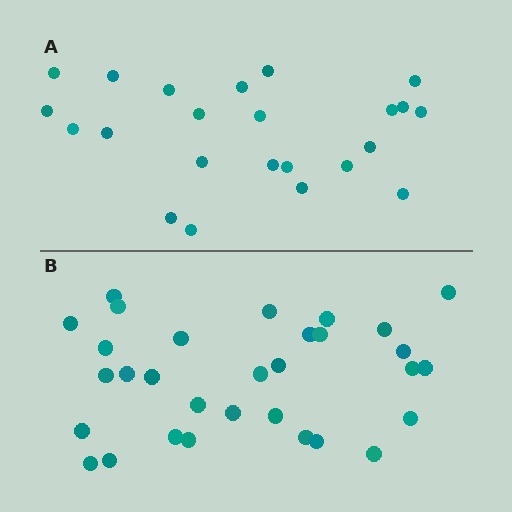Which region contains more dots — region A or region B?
Region B (the bottom region) has more dots.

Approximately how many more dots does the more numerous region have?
Region B has roughly 8 or so more dots than region A.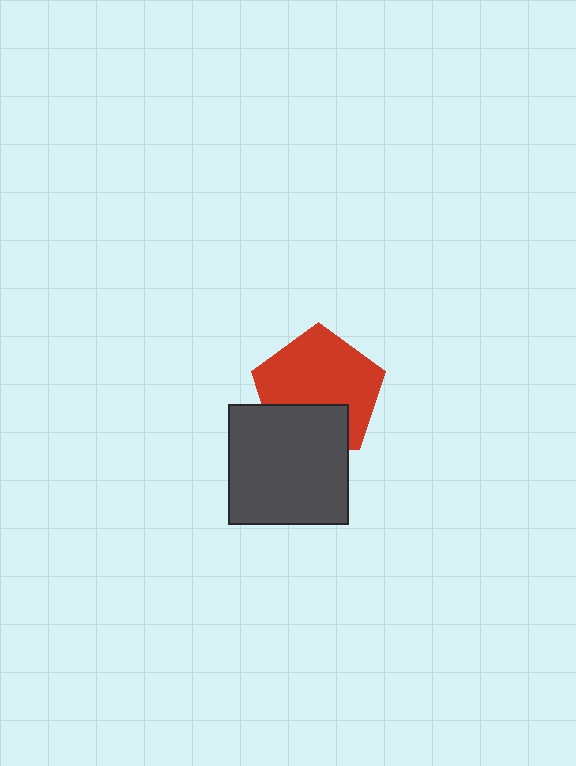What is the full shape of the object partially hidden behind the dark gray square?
The partially hidden object is a red pentagon.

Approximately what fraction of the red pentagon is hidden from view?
Roughly 31% of the red pentagon is hidden behind the dark gray square.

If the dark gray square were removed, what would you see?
You would see the complete red pentagon.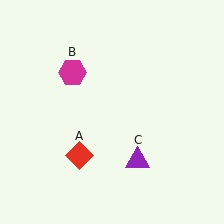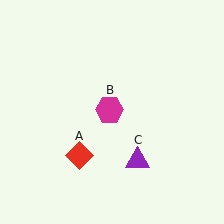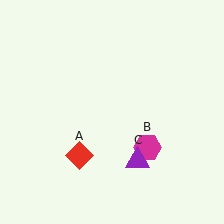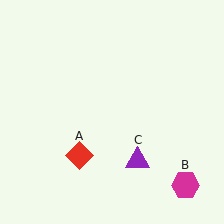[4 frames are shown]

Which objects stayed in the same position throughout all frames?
Red diamond (object A) and purple triangle (object C) remained stationary.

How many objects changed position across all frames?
1 object changed position: magenta hexagon (object B).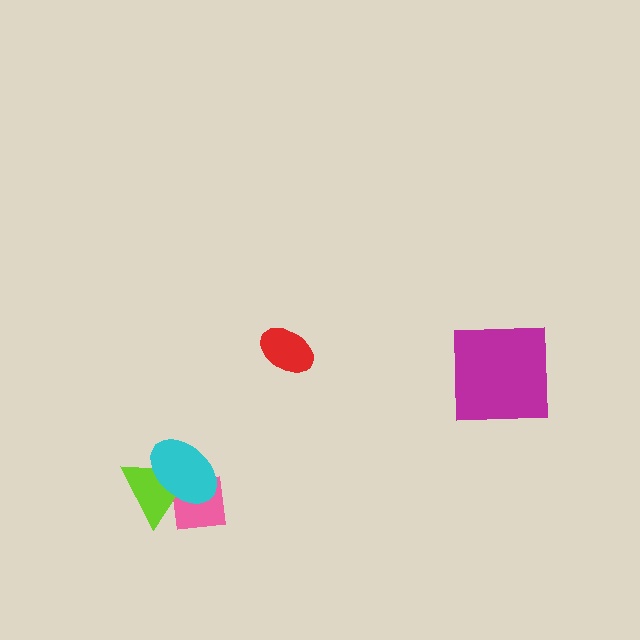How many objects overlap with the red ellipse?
0 objects overlap with the red ellipse.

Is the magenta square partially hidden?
No, no other shape covers it.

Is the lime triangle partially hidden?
Yes, it is partially covered by another shape.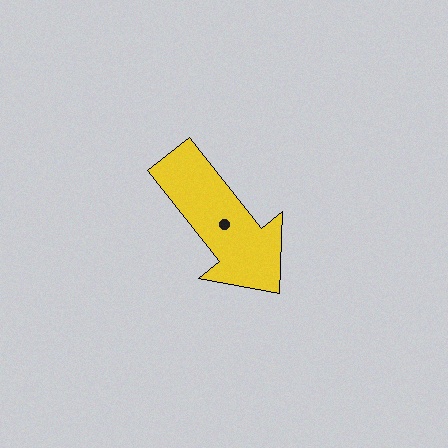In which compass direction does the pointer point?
Southeast.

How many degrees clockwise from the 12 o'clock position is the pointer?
Approximately 142 degrees.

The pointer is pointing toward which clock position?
Roughly 5 o'clock.